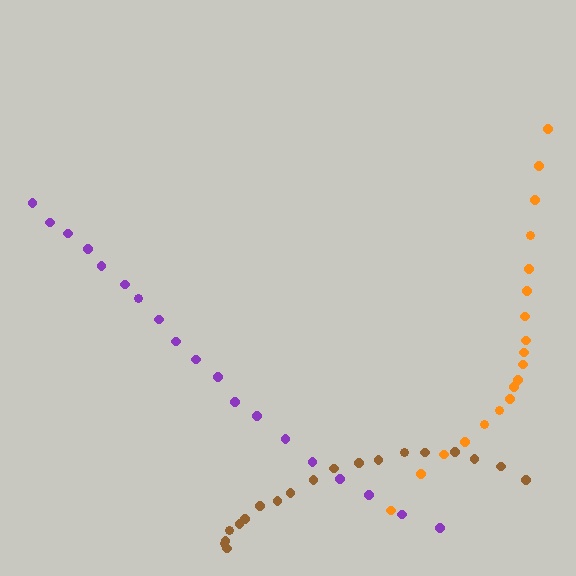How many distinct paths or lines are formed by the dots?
There are 3 distinct paths.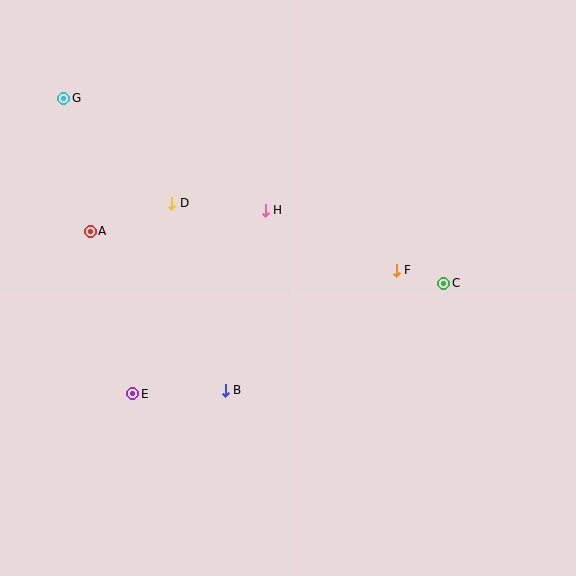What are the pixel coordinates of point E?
Point E is at (133, 394).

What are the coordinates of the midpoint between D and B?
The midpoint between D and B is at (198, 297).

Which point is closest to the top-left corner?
Point G is closest to the top-left corner.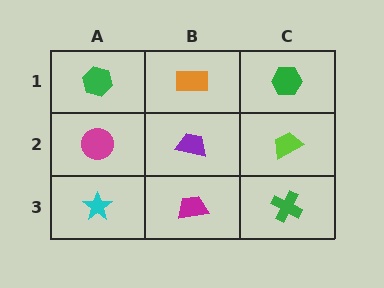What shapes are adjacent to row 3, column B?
A purple trapezoid (row 2, column B), a cyan star (row 3, column A), a green cross (row 3, column C).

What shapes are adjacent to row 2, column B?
An orange rectangle (row 1, column B), a magenta trapezoid (row 3, column B), a magenta circle (row 2, column A), a lime trapezoid (row 2, column C).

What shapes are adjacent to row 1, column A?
A magenta circle (row 2, column A), an orange rectangle (row 1, column B).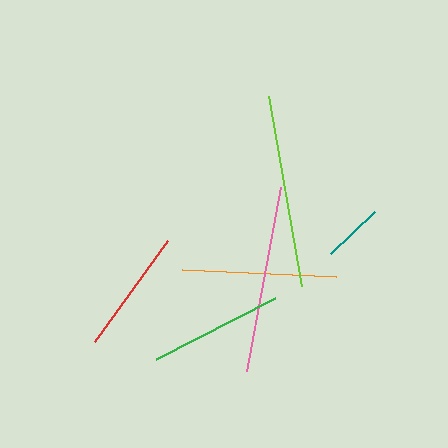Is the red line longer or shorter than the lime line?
The lime line is longer than the red line.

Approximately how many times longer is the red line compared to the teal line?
The red line is approximately 2.0 times the length of the teal line.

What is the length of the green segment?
The green segment is approximately 134 pixels long.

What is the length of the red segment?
The red segment is approximately 124 pixels long.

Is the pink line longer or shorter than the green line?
The pink line is longer than the green line.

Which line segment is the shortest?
The teal line is the shortest at approximately 61 pixels.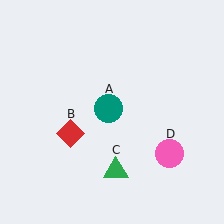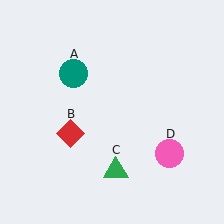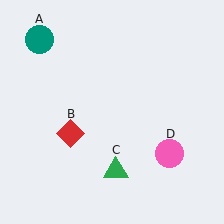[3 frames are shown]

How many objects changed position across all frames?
1 object changed position: teal circle (object A).